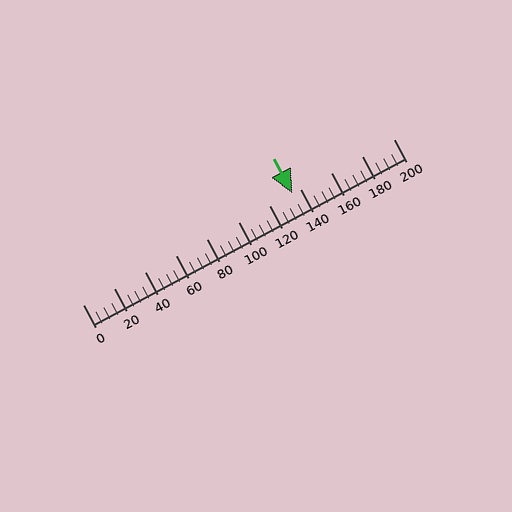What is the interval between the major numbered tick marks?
The major tick marks are spaced 20 units apart.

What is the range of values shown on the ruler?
The ruler shows values from 0 to 200.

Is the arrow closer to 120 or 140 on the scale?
The arrow is closer to 140.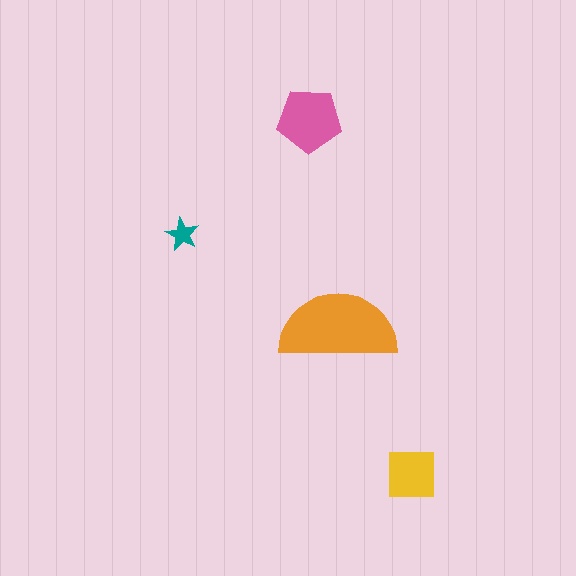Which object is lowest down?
The yellow square is bottommost.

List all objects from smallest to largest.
The teal star, the yellow square, the pink pentagon, the orange semicircle.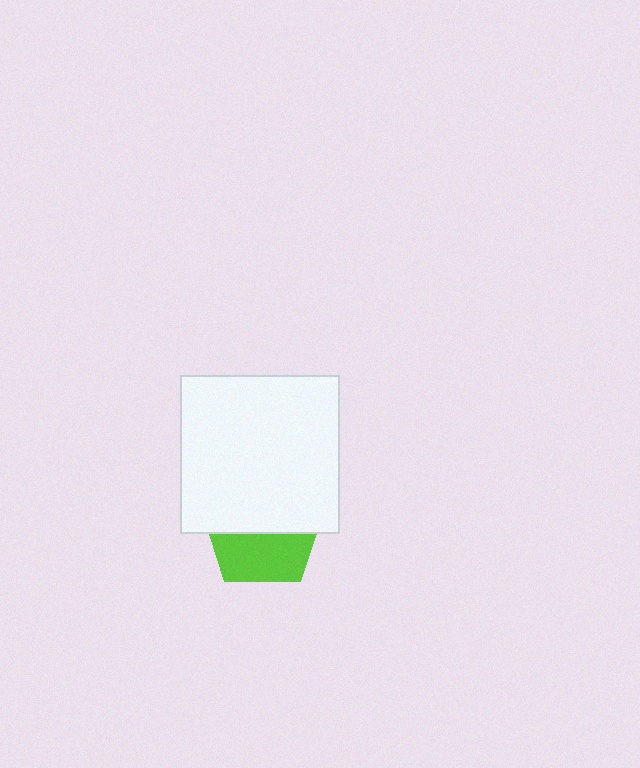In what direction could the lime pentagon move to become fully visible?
The lime pentagon could move down. That would shift it out from behind the white square entirely.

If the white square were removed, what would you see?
You would see the complete lime pentagon.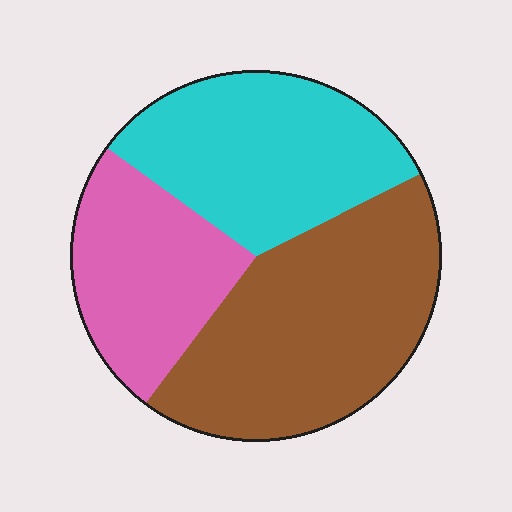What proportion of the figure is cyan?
Cyan takes up between a sixth and a third of the figure.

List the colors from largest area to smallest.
From largest to smallest: brown, cyan, pink.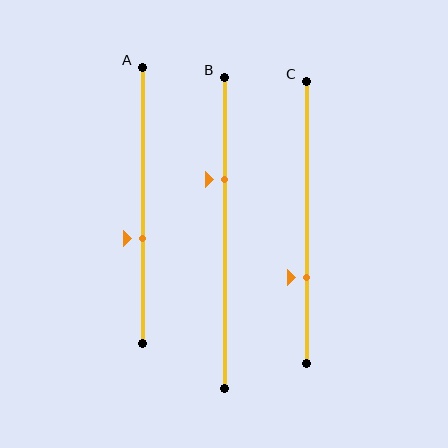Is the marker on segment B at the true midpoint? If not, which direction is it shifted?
No, the marker on segment B is shifted upward by about 17% of the segment length.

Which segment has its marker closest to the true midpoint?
Segment A has its marker closest to the true midpoint.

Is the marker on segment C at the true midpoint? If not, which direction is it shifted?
No, the marker on segment C is shifted downward by about 19% of the segment length.